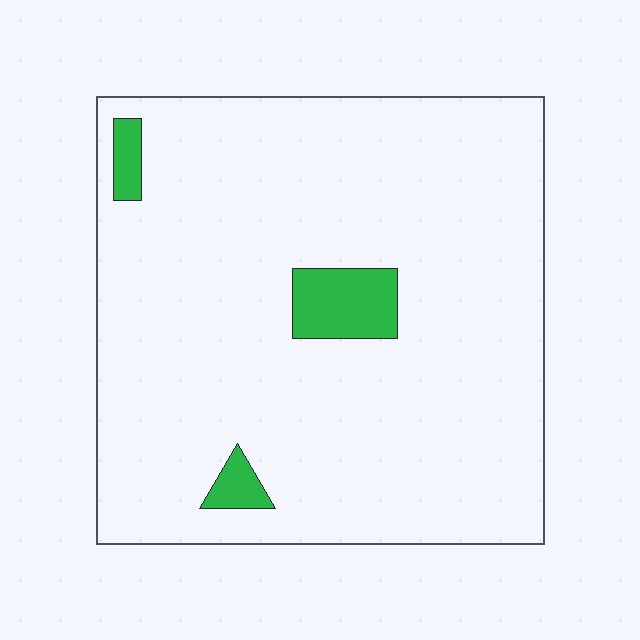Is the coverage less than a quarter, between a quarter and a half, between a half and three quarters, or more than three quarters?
Less than a quarter.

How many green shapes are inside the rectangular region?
3.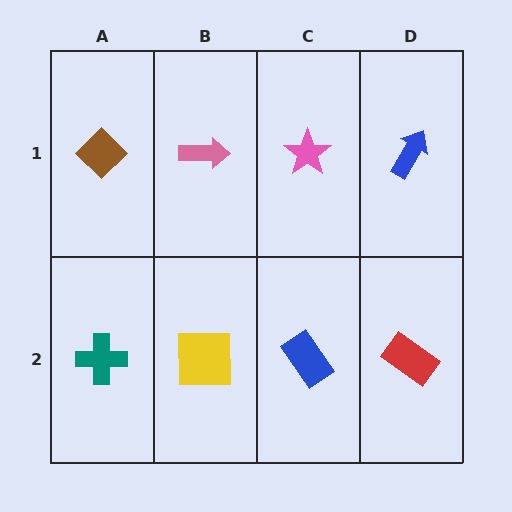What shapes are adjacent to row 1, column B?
A yellow square (row 2, column B), a brown diamond (row 1, column A), a pink star (row 1, column C).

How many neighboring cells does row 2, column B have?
3.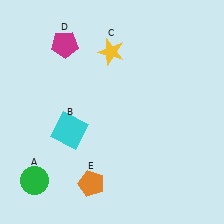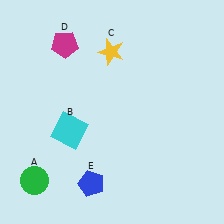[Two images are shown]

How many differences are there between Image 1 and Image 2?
There is 1 difference between the two images.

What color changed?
The pentagon (E) changed from orange in Image 1 to blue in Image 2.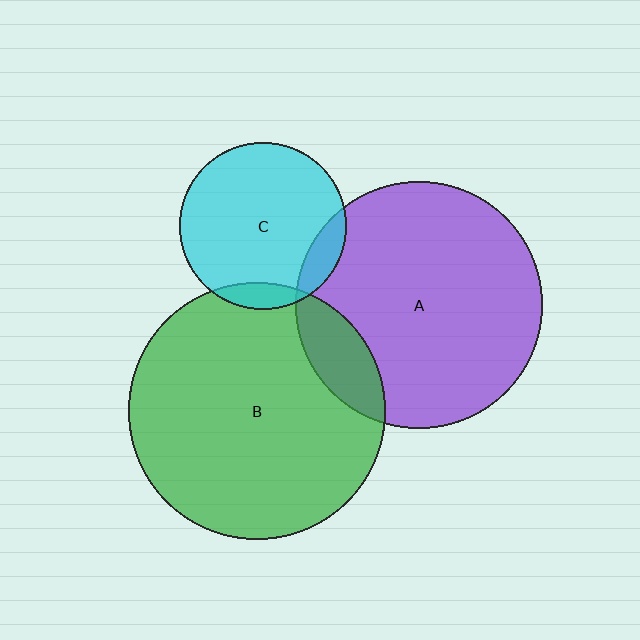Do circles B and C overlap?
Yes.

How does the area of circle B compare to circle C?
Approximately 2.4 times.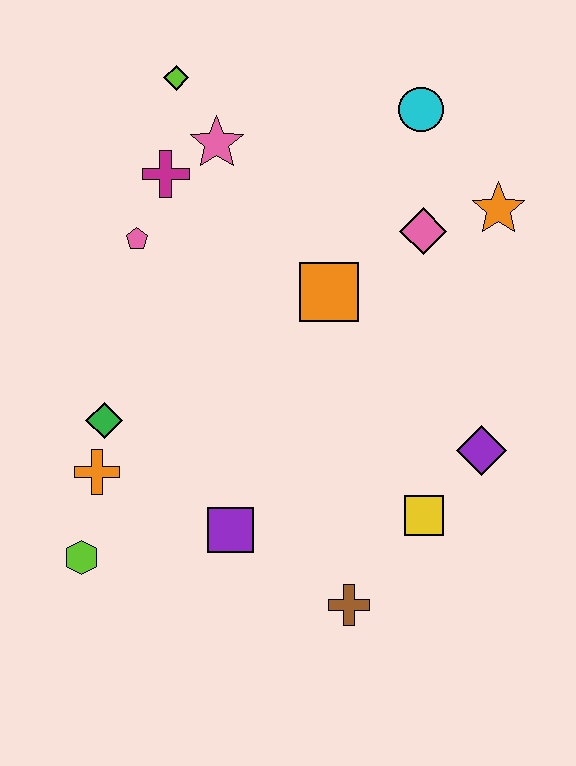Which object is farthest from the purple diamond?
The lime diamond is farthest from the purple diamond.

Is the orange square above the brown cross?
Yes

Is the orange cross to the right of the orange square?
No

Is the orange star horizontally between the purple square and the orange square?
No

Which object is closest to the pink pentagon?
The magenta cross is closest to the pink pentagon.